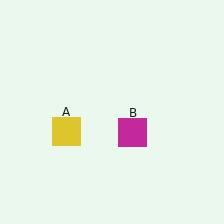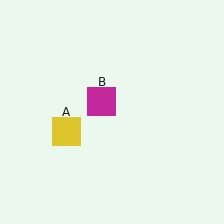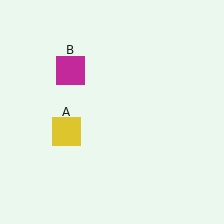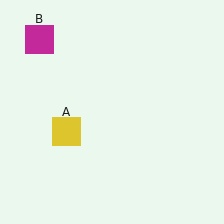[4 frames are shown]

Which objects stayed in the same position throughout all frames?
Yellow square (object A) remained stationary.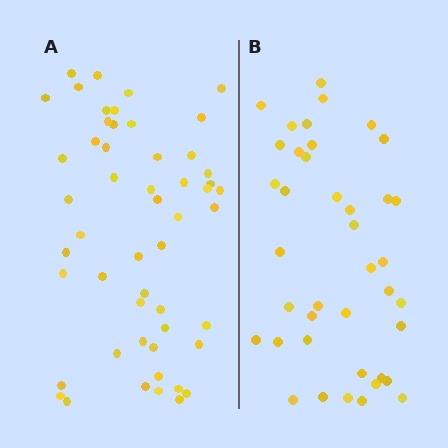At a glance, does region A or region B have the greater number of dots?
Region A (the left region) has more dots.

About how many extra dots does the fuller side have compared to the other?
Region A has roughly 12 or so more dots than region B.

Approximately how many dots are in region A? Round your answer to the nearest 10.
About 50 dots. (The exact count is 52, which rounds to 50.)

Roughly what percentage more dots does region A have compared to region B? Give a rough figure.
About 30% more.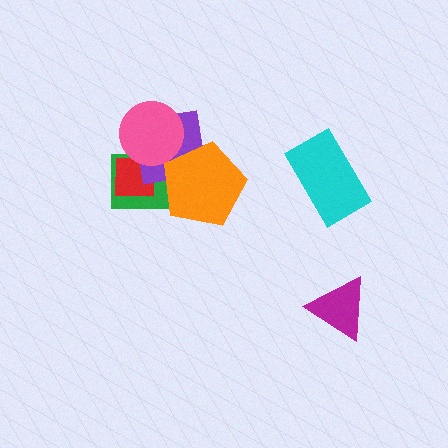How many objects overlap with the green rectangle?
4 objects overlap with the green rectangle.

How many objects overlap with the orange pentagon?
2 objects overlap with the orange pentagon.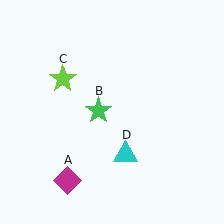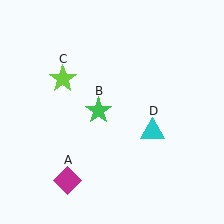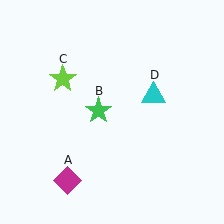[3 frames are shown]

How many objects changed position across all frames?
1 object changed position: cyan triangle (object D).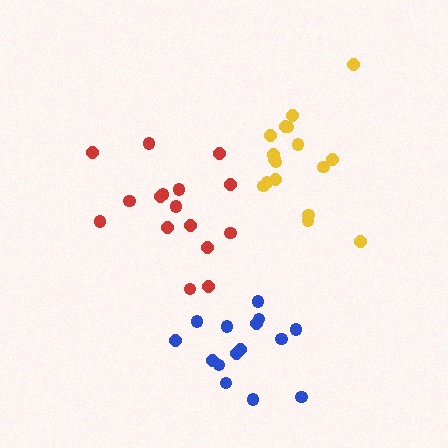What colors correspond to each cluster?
The clusters are colored: red, yellow, blue.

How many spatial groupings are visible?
There are 3 spatial groupings.